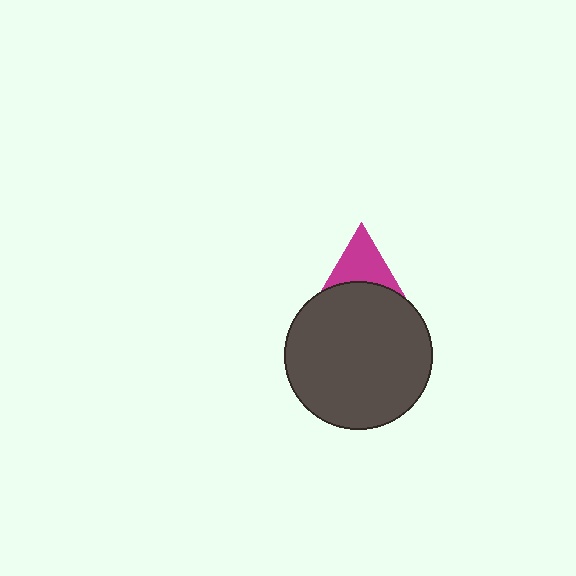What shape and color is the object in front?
The object in front is a dark gray circle.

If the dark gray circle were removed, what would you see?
You would see the complete magenta triangle.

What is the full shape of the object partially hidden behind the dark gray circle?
The partially hidden object is a magenta triangle.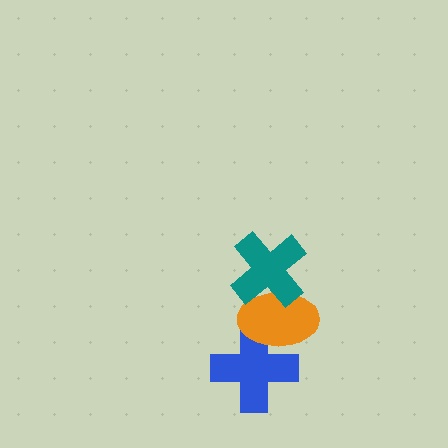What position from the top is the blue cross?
The blue cross is 3rd from the top.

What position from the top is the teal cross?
The teal cross is 1st from the top.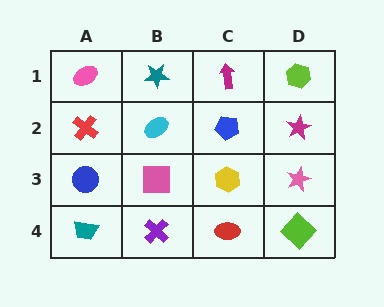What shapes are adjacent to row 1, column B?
A cyan ellipse (row 2, column B), a pink ellipse (row 1, column A), a magenta arrow (row 1, column C).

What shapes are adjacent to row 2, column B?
A teal star (row 1, column B), a pink square (row 3, column B), a red cross (row 2, column A), a blue pentagon (row 2, column C).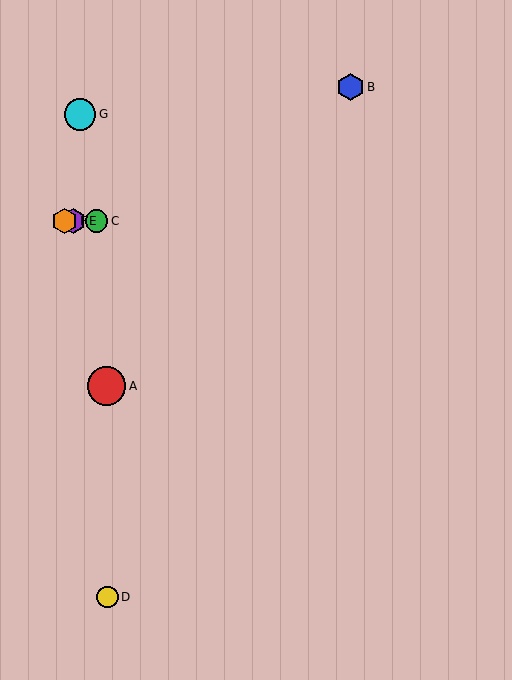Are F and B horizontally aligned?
No, F is at y≈221 and B is at y≈87.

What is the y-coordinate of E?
Object E is at y≈221.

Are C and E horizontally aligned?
Yes, both are at y≈221.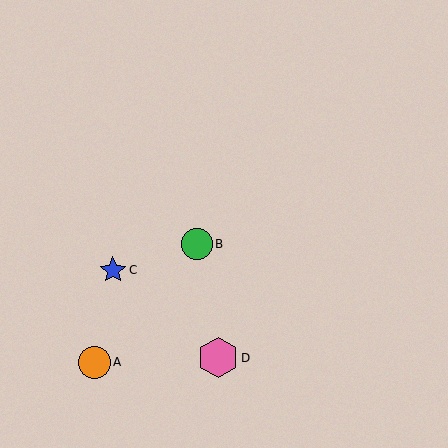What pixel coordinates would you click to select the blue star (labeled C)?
Click at (113, 270) to select the blue star C.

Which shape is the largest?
The pink hexagon (labeled D) is the largest.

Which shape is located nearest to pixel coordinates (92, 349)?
The orange circle (labeled A) at (94, 362) is nearest to that location.